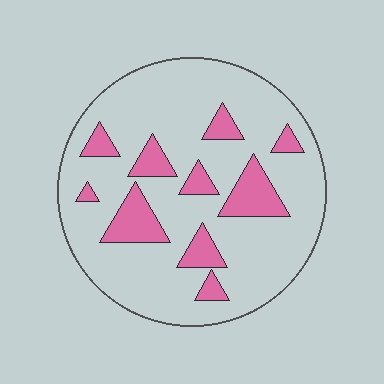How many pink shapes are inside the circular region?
10.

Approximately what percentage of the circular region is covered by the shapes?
Approximately 20%.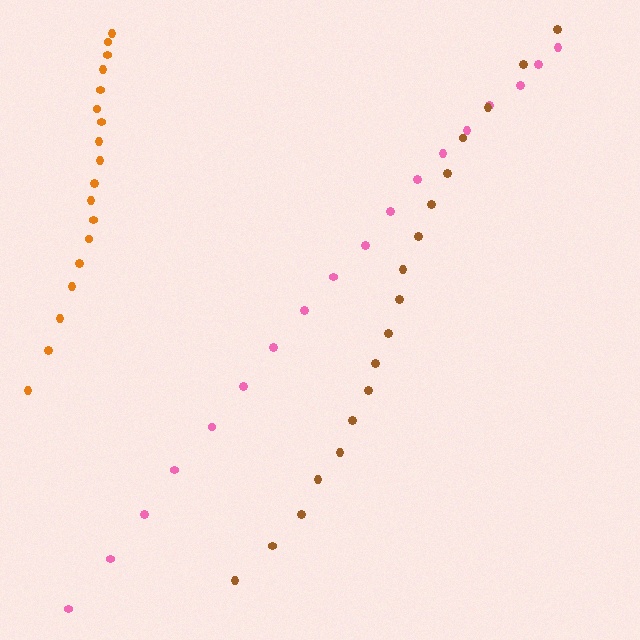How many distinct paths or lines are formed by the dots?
There are 3 distinct paths.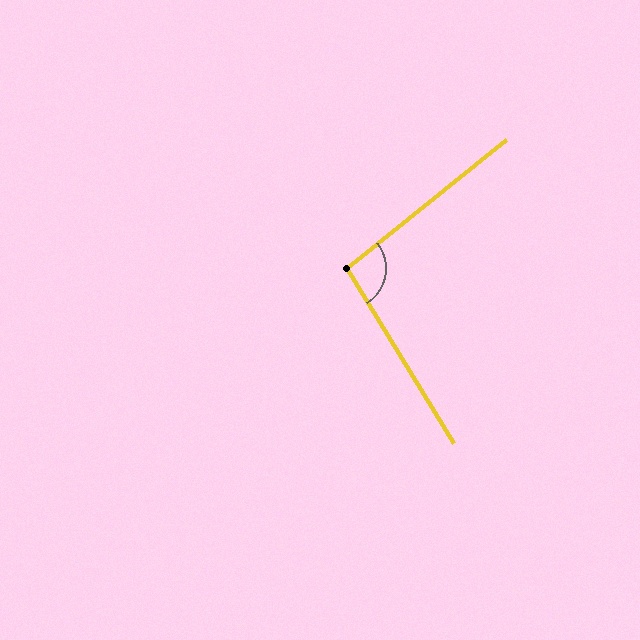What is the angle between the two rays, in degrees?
Approximately 97 degrees.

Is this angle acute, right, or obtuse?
It is obtuse.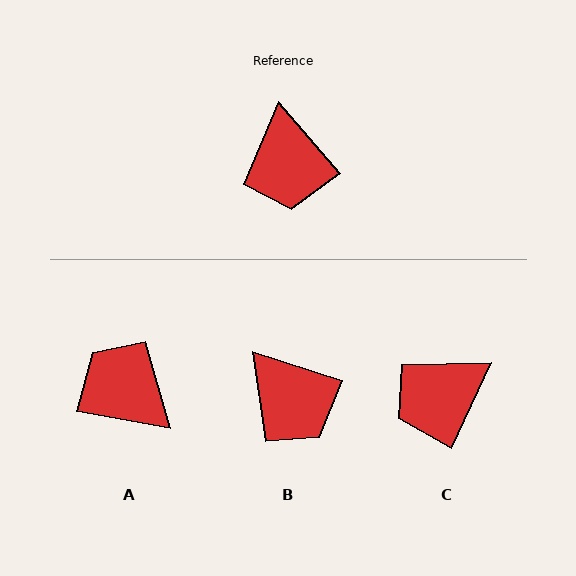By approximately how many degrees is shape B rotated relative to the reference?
Approximately 32 degrees counter-clockwise.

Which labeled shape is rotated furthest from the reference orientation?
A, about 141 degrees away.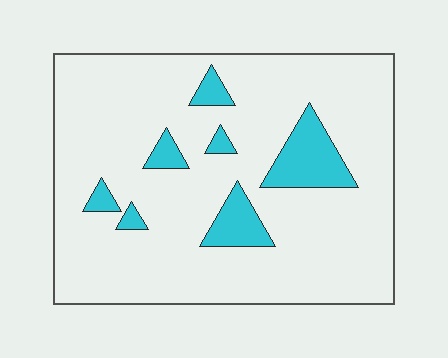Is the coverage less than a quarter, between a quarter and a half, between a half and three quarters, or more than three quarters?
Less than a quarter.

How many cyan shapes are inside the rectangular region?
7.